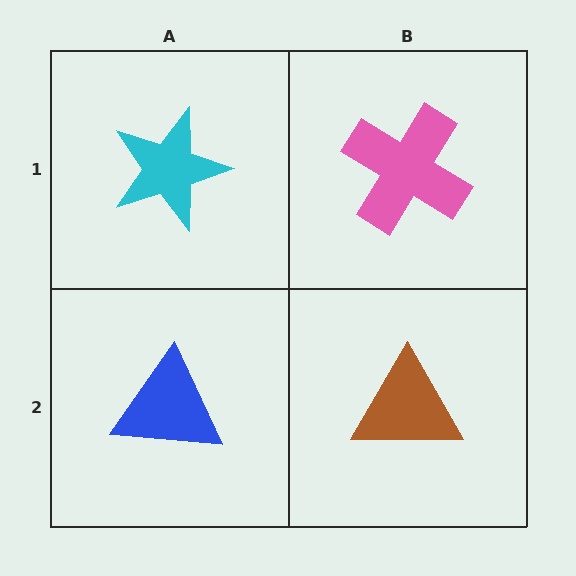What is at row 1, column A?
A cyan star.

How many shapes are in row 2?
2 shapes.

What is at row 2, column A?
A blue triangle.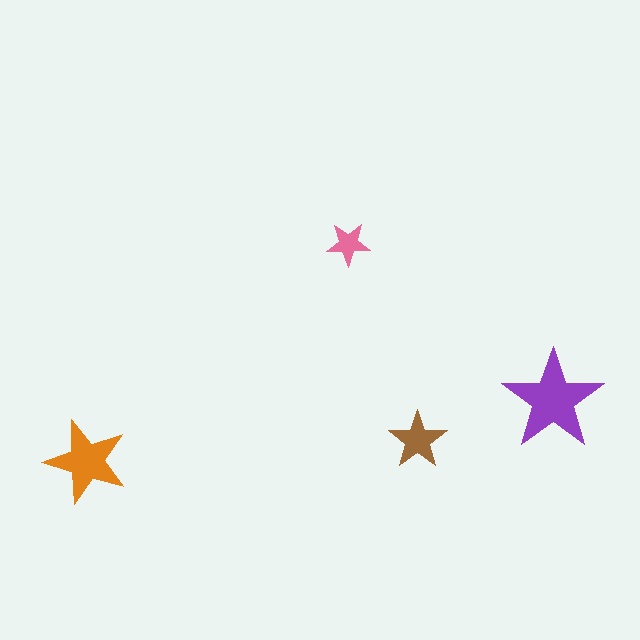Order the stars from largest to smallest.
the purple one, the orange one, the brown one, the pink one.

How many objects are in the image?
There are 4 objects in the image.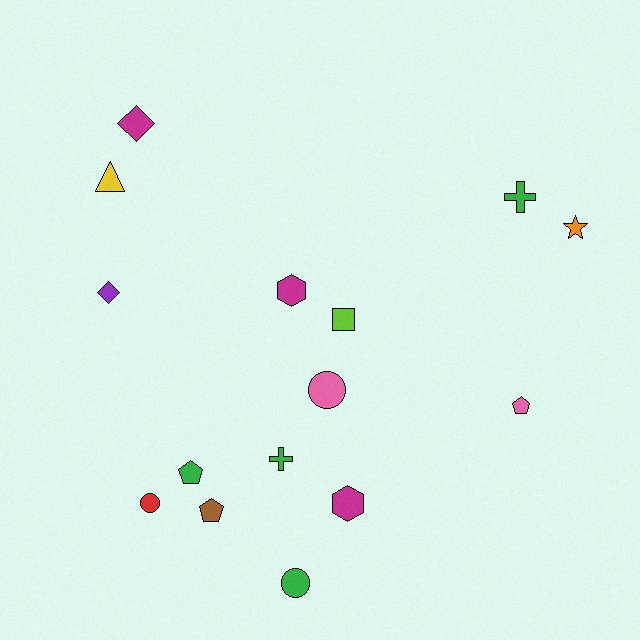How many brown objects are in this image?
There is 1 brown object.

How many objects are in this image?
There are 15 objects.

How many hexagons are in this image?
There are 2 hexagons.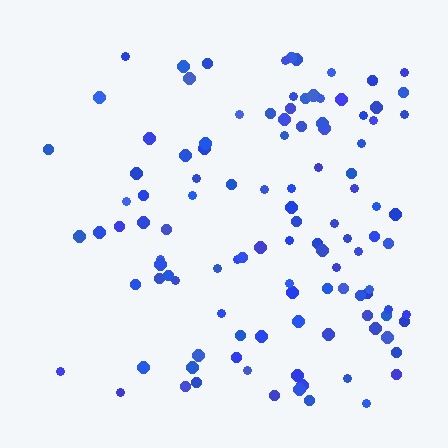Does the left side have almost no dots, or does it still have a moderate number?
Still a moderate number, just noticeably fewer than the right.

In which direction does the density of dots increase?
From left to right, with the right side densest.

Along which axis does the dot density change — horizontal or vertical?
Horizontal.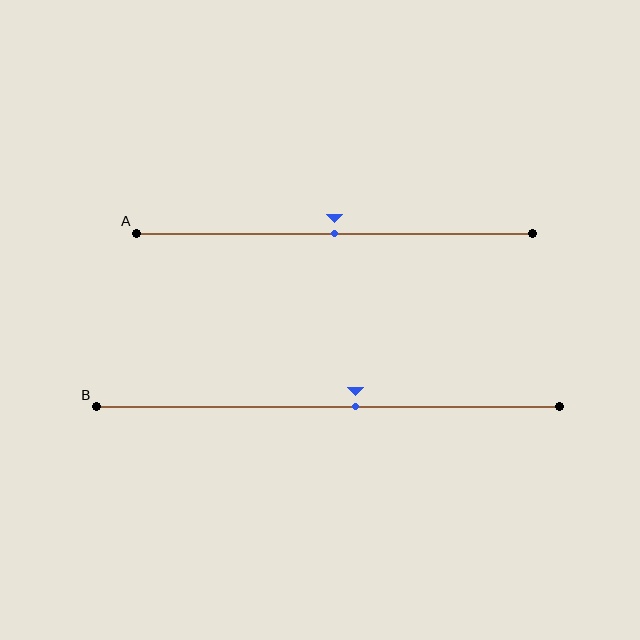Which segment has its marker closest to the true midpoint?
Segment A has its marker closest to the true midpoint.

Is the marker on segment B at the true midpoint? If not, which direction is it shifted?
No, the marker on segment B is shifted to the right by about 6% of the segment length.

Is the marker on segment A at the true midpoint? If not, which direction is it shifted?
Yes, the marker on segment A is at the true midpoint.